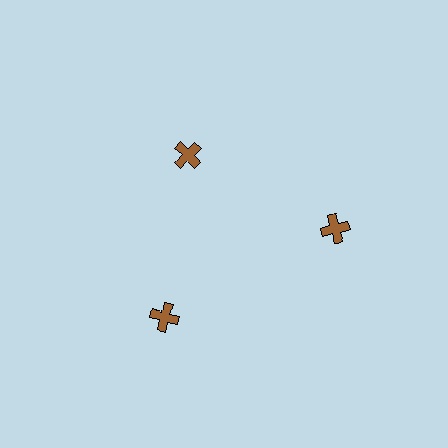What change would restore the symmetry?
The symmetry would be restored by moving it outward, back onto the ring so that all 3 crosses sit at equal angles and equal distance from the center.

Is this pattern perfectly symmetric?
No. The 3 brown crosses are arranged in a ring, but one element near the 11 o'clock position is pulled inward toward the center, breaking the 3-fold rotational symmetry.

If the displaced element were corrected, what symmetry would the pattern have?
It would have 3-fold rotational symmetry — the pattern would map onto itself every 120 degrees.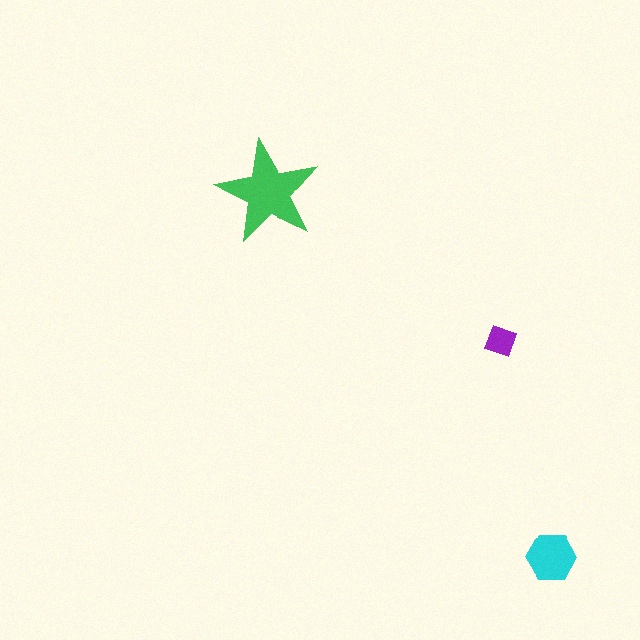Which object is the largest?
The green star.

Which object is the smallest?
The purple diamond.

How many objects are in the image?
There are 3 objects in the image.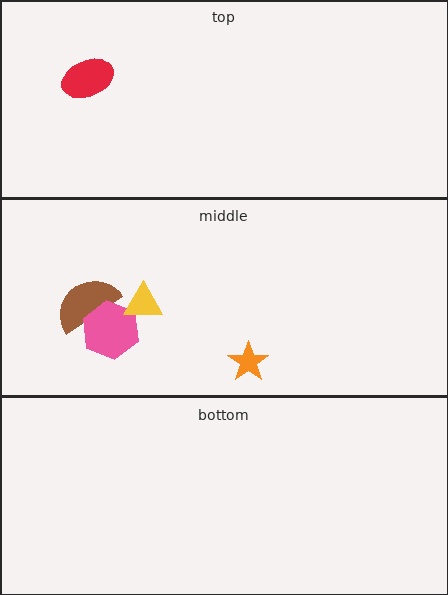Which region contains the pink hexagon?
The middle region.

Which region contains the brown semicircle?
The middle region.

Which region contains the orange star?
The middle region.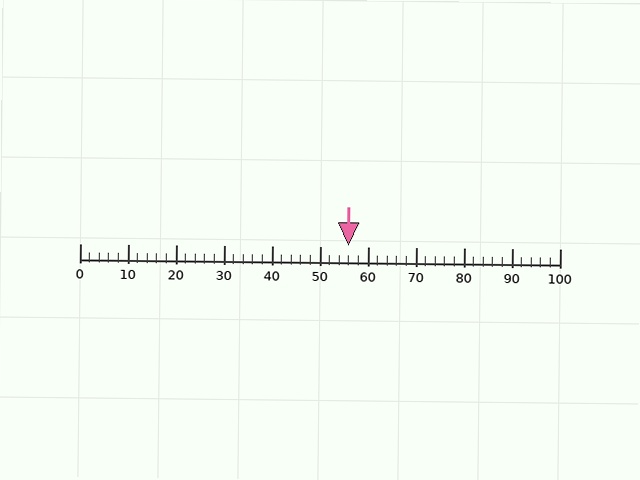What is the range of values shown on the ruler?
The ruler shows values from 0 to 100.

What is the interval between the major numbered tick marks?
The major tick marks are spaced 10 units apart.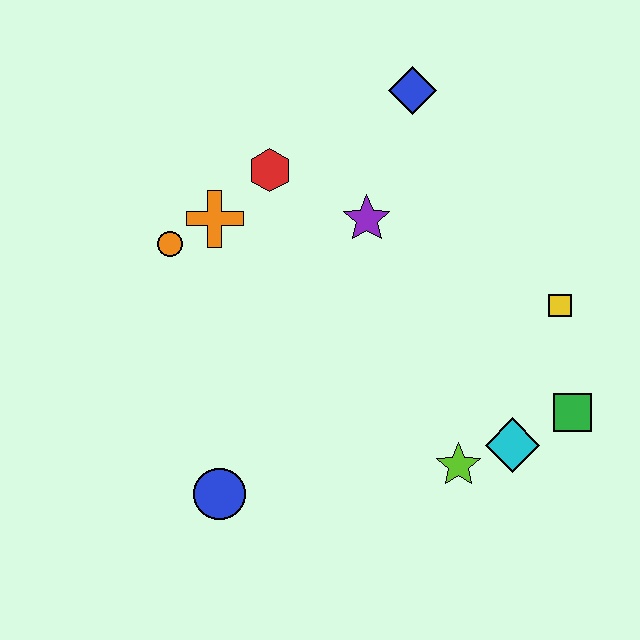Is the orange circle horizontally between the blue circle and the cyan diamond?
No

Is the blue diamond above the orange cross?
Yes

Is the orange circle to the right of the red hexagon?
No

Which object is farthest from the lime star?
The blue diamond is farthest from the lime star.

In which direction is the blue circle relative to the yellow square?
The blue circle is to the left of the yellow square.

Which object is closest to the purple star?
The red hexagon is closest to the purple star.